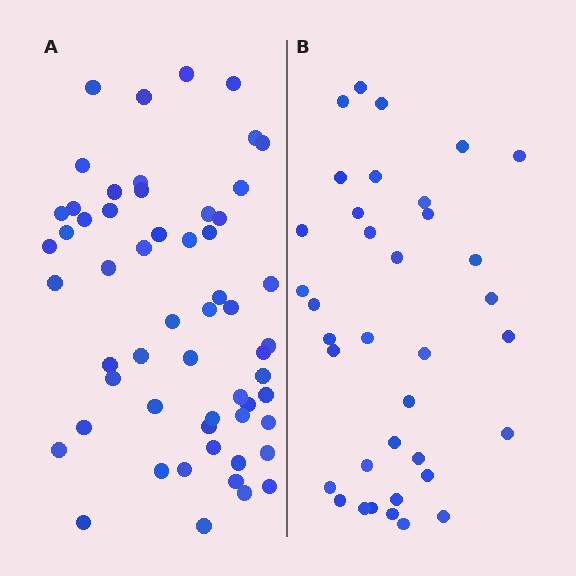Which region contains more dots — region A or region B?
Region A (the left region) has more dots.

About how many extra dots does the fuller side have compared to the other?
Region A has approximately 20 more dots than region B.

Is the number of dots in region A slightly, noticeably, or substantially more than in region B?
Region A has substantially more. The ratio is roughly 1.6 to 1.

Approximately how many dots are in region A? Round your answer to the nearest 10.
About 60 dots. (The exact count is 57, which rounds to 60.)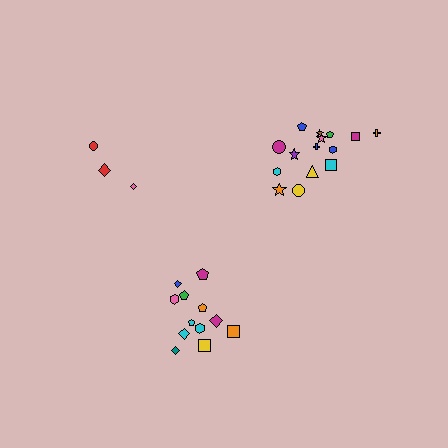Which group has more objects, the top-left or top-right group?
The top-right group.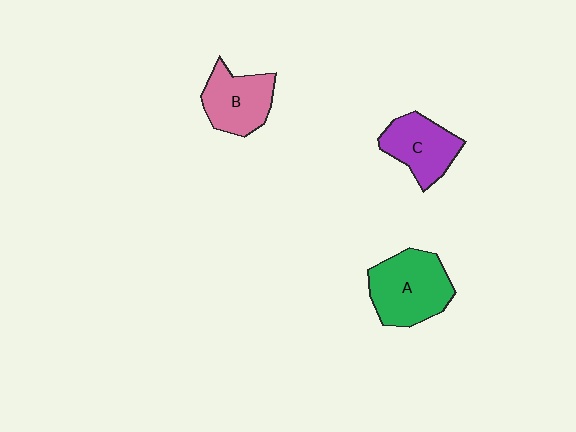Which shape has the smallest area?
Shape C (purple).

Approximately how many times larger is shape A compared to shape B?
Approximately 1.3 times.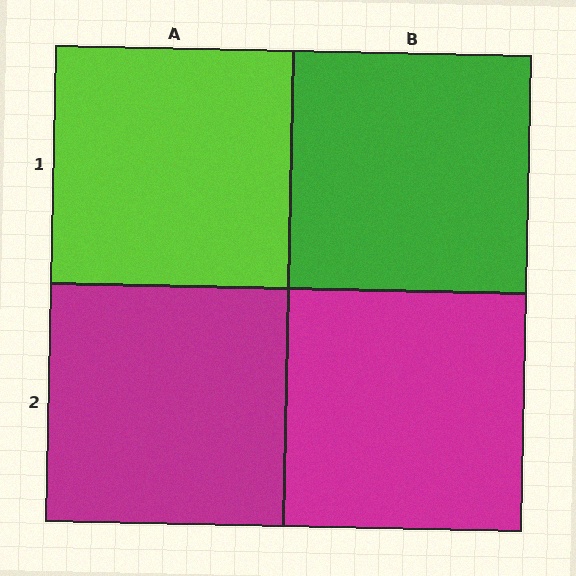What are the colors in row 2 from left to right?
Magenta, magenta.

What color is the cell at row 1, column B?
Green.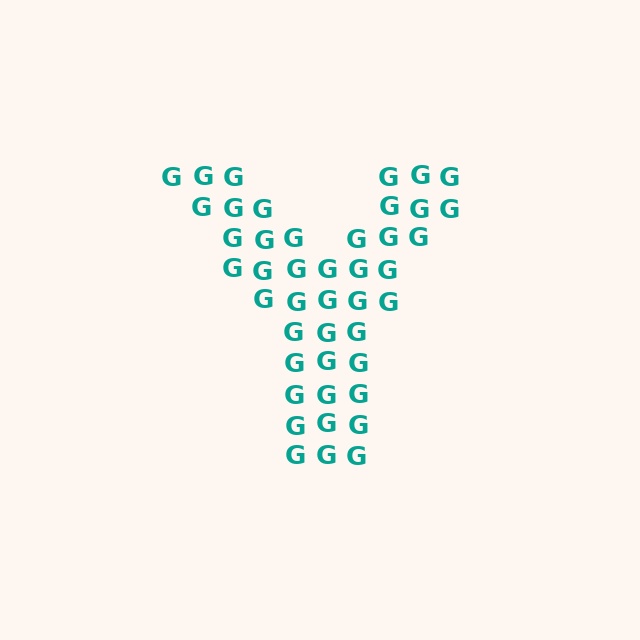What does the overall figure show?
The overall figure shows the letter Y.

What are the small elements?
The small elements are letter G's.